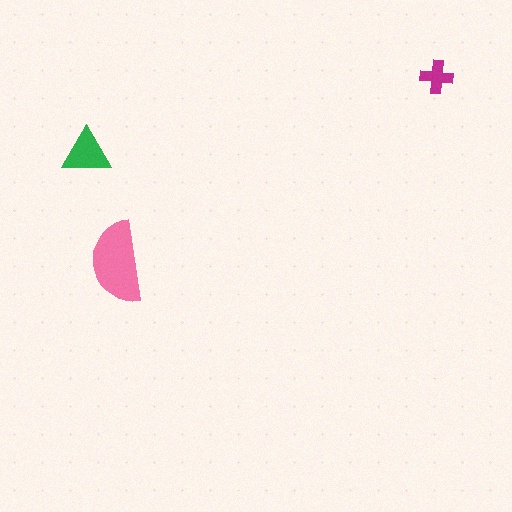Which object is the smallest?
The magenta cross.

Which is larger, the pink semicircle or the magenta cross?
The pink semicircle.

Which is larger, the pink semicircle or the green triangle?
The pink semicircle.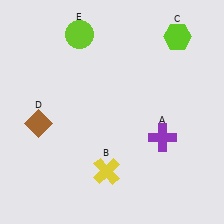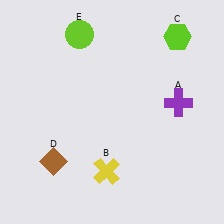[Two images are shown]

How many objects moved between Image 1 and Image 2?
2 objects moved between the two images.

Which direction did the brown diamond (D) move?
The brown diamond (D) moved down.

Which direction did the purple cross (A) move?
The purple cross (A) moved up.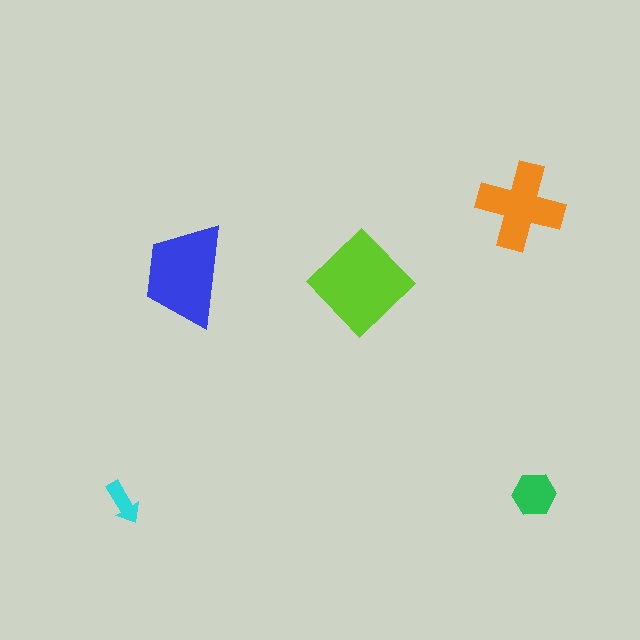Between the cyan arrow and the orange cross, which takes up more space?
The orange cross.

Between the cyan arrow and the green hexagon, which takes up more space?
The green hexagon.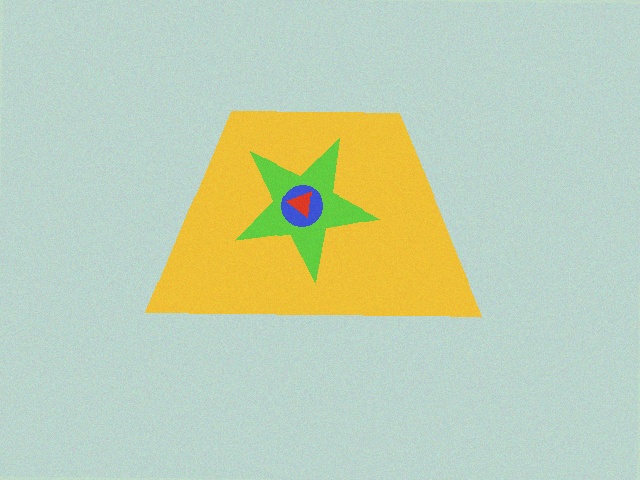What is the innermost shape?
The red triangle.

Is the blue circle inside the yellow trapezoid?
Yes.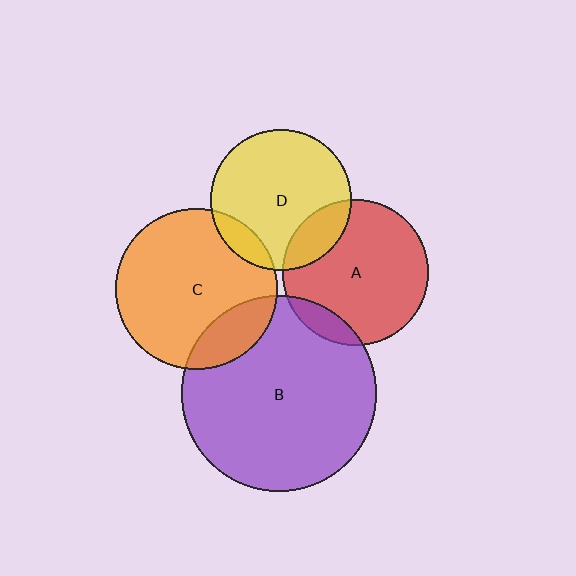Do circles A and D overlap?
Yes.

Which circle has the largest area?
Circle B (purple).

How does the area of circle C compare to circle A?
Approximately 1.2 times.